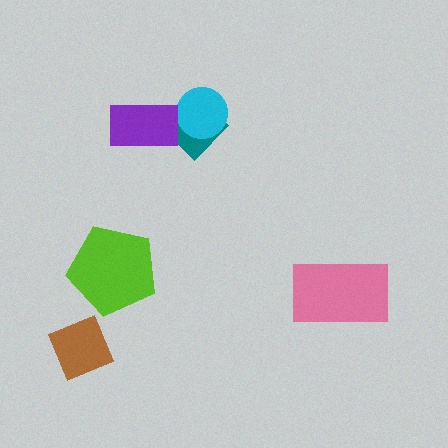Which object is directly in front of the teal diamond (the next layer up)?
The cyan circle is directly in front of the teal diamond.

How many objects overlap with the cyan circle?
1 object overlaps with the cyan circle.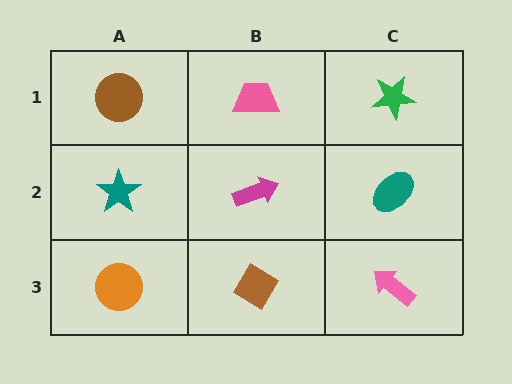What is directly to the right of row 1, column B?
A green star.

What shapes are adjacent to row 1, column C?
A teal ellipse (row 2, column C), a pink trapezoid (row 1, column B).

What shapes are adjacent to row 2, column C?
A green star (row 1, column C), a pink arrow (row 3, column C), a magenta arrow (row 2, column B).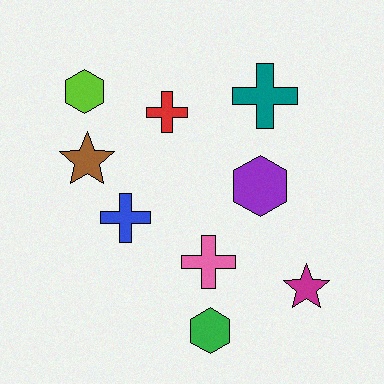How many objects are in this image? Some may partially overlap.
There are 9 objects.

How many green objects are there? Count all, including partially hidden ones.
There is 1 green object.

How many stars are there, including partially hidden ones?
There are 2 stars.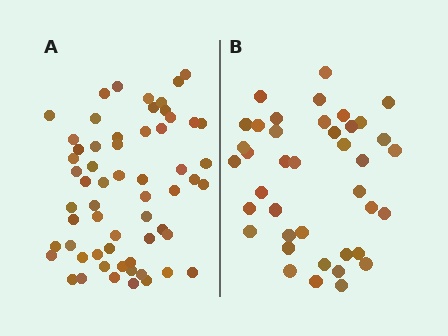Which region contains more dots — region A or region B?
Region A (the left region) has more dots.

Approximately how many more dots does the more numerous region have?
Region A has approximately 20 more dots than region B.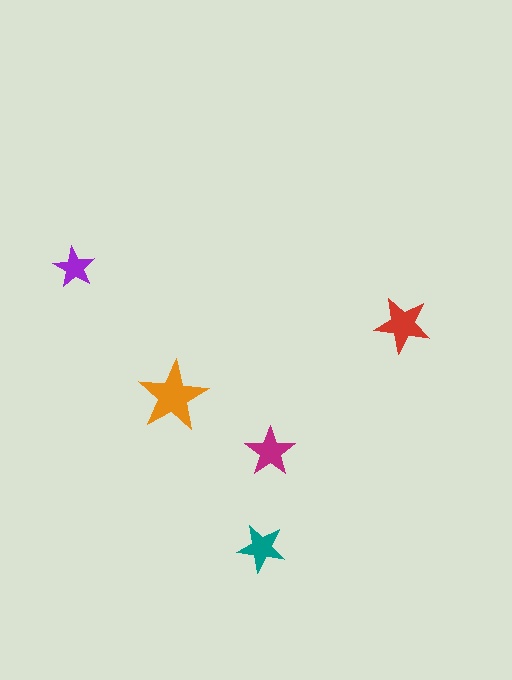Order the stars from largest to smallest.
the orange one, the red one, the magenta one, the teal one, the purple one.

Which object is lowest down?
The teal star is bottommost.